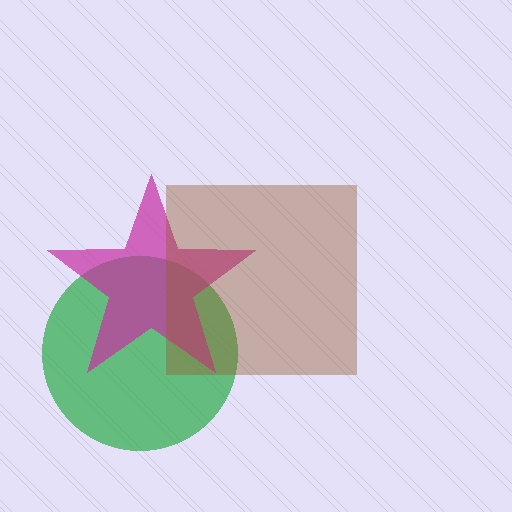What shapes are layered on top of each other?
The layered shapes are: a green circle, a magenta star, a brown square.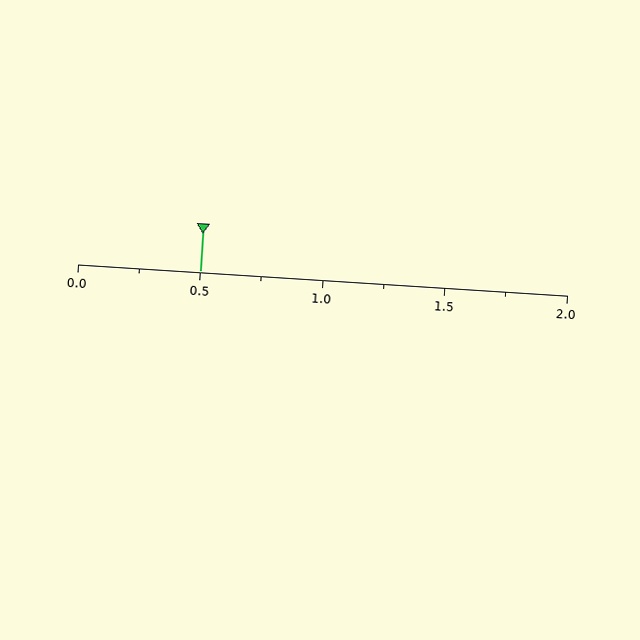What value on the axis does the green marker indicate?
The marker indicates approximately 0.5.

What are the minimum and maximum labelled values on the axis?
The axis runs from 0.0 to 2.0.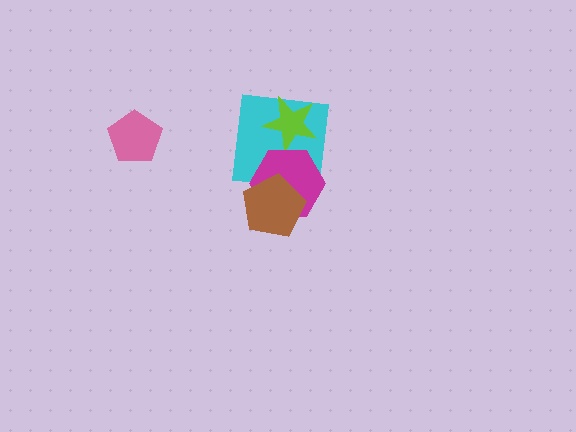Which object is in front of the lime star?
The magenta hexagon is in front of the lime star.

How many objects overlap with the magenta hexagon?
3 objects overlap with the magenta hexagon.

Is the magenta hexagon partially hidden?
Yes, it is partially covered by another shape.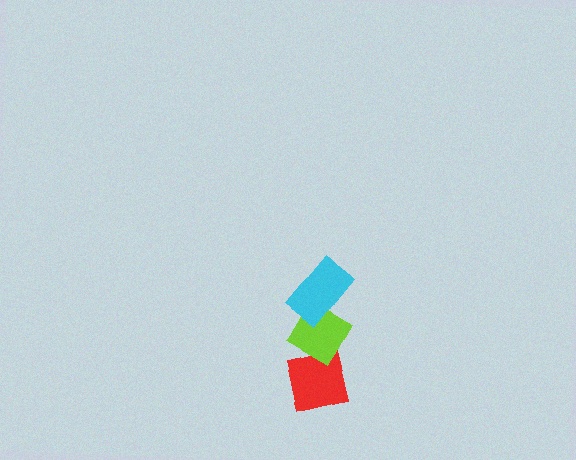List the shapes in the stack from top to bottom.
From top to bottom: the cyan rectangle, the lime diamond, the red square.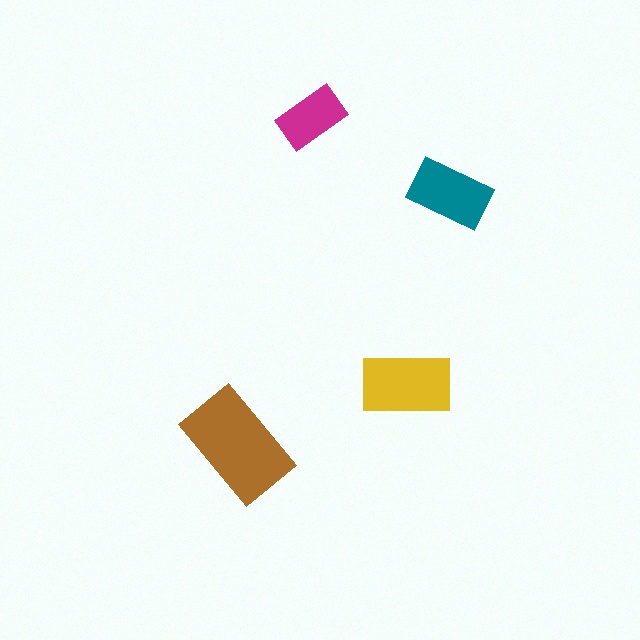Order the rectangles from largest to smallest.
the brown one, the yellow one, the teal one, the magenta one.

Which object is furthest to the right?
The teal rectangle is rightmost.